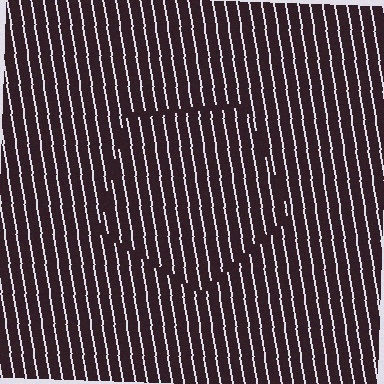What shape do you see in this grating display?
An illusory pentagon. The interior of the shape contains the same grating, shifted by half a period — the contour is defined by the phase discontinuity where line-ends from the inner and outer gratings abut.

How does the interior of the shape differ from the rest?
The interior of the shape contains the same grating, shifted by half a period — the contour is defined by the phase discontinuity where line-ends from the inner and outer gratings abut.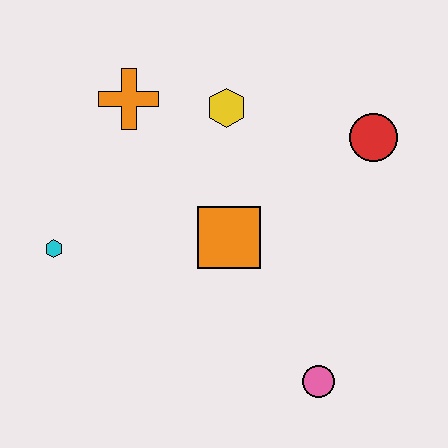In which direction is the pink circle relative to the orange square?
The pink circle is below the orange square.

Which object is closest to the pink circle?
The orange square is closest to the pink circle.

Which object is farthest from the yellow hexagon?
The pink circle is farthest from the yellow hexagon.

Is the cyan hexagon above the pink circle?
Yes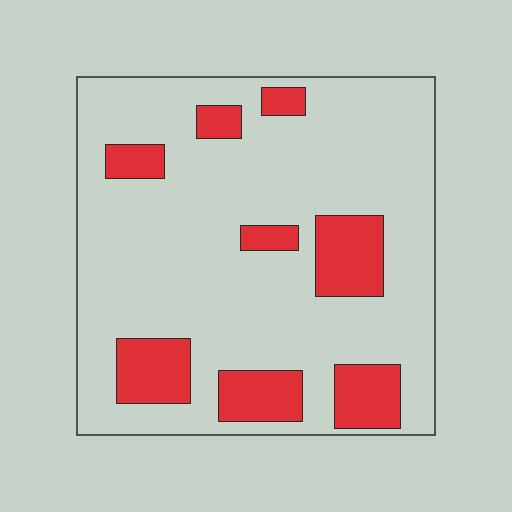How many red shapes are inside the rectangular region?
8.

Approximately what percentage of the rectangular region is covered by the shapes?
Approximately 20%.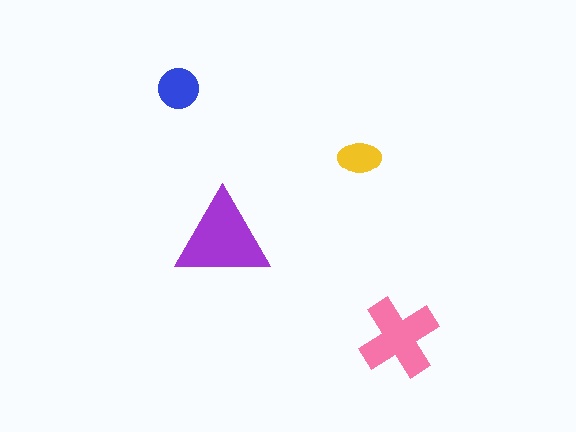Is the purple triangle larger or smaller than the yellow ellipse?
Larger.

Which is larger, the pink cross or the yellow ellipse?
The pink cross.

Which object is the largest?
The purple triangle.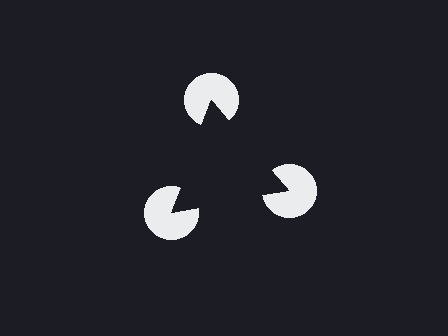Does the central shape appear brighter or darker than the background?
It typically appears slightly darker than the background, even though no actual brightness change is drawn.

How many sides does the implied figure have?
3 sides.